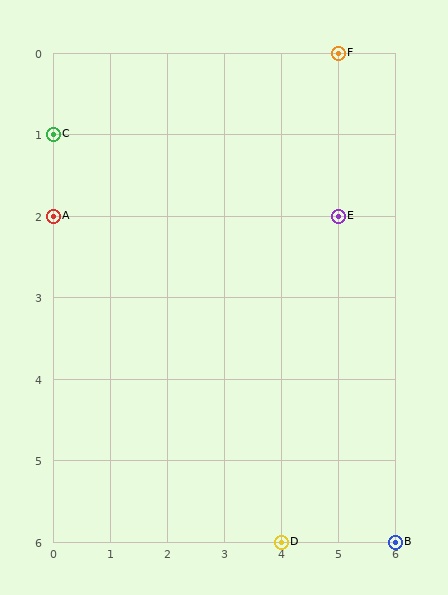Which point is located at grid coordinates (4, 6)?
Point D is at (4, 6).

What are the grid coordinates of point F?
Point F is at grid coordinates (5, 0).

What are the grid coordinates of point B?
Point B is at grid coordinates (6, 6).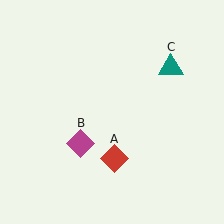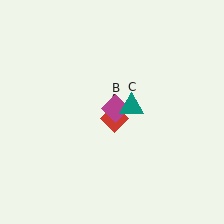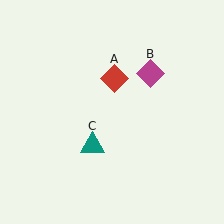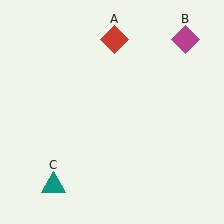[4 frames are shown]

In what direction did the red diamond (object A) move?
The red diamond (object A) moved up.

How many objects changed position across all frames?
3 objects changed position: red diamond (object A), magenta diamond (object B), teal triangle (object C).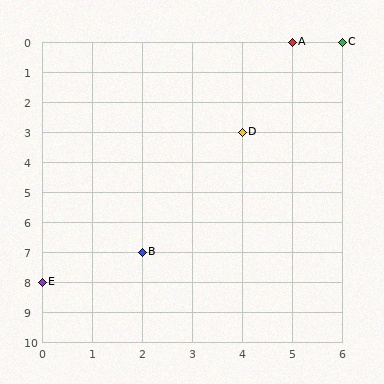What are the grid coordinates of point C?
Point C is at grid coordinates (6, 0).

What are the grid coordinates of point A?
Point A is at grid coordinates (5, 0).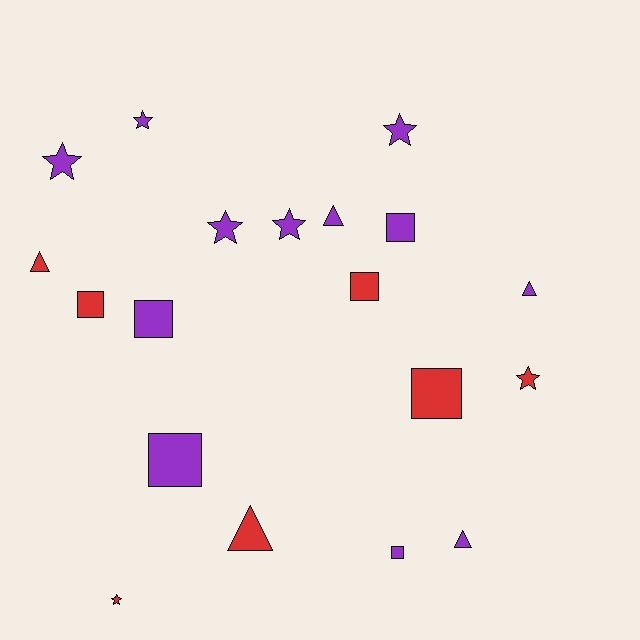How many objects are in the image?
There are 19 objects.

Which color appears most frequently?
Purple, with 12 objects.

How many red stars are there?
There are 2 red stars.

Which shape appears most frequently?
Square, with 7 objects.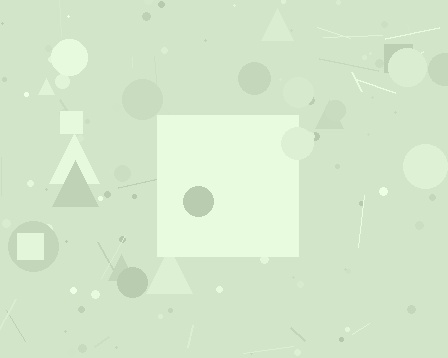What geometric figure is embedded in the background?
A square is embedded in the background.